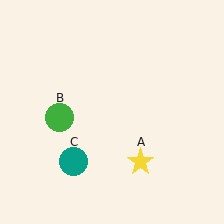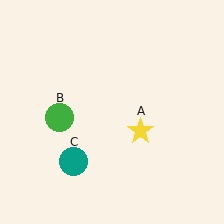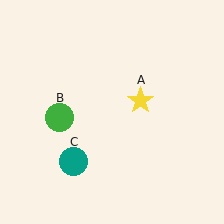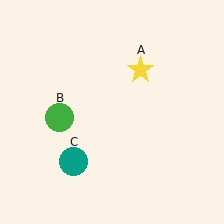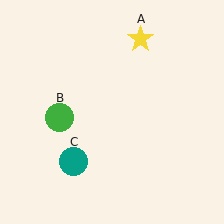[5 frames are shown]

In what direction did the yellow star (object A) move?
The yellow star (object A) moved up.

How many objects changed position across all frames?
1 object changed position: yellow star (object A).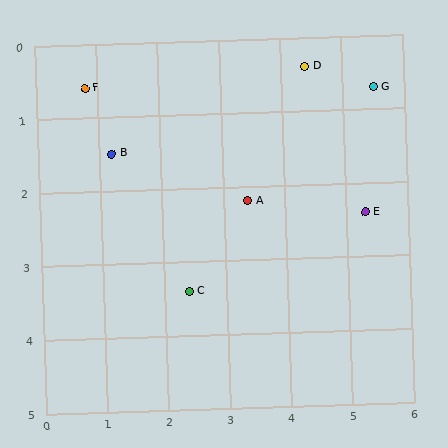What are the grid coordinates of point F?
Point F is at approximately (0.8, 0.6).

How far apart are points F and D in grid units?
Points F and D are about 3.6 grid units apart.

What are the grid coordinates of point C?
Point C is at approximately (2.4, 3.4).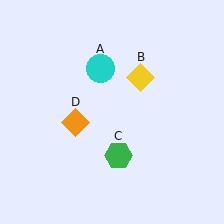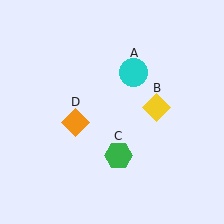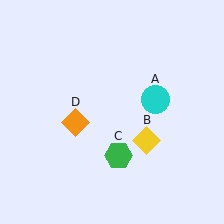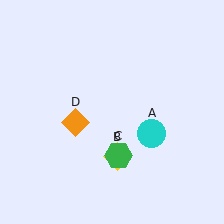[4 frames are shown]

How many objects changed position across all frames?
2 objects changed position: cyan circle (object A), yellow diamond (object B).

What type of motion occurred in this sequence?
The cyan circle (object A), yellow diamond (object B) rotated clockwise around the center of the scene.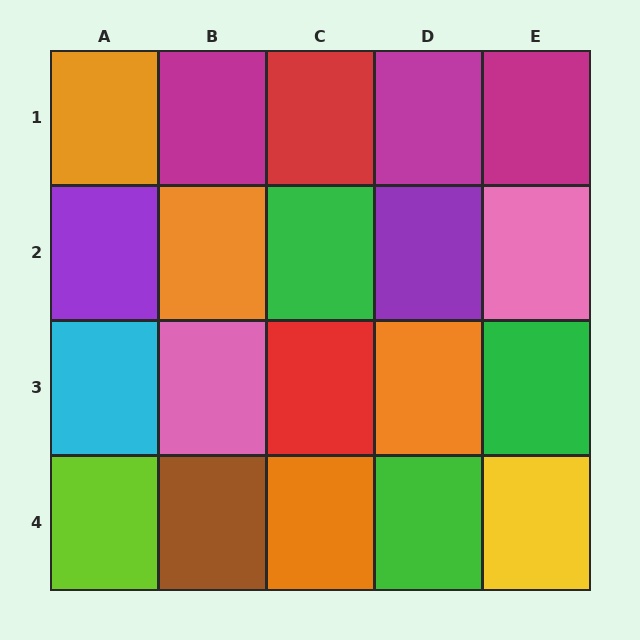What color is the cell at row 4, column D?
Green.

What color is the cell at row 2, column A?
Purple.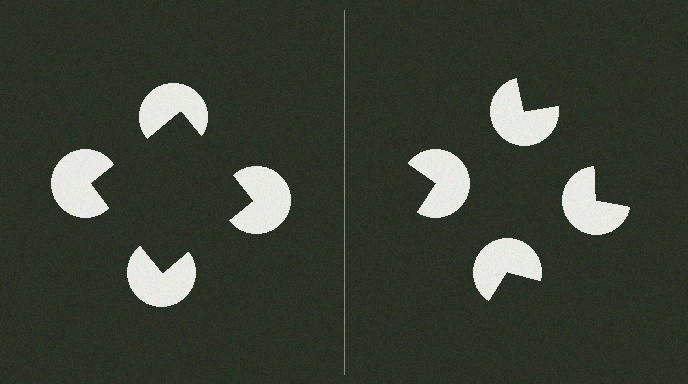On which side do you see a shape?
An illusory square appears on the left side. On the right side the wedge cuts are rotated, so no coherent shape forms.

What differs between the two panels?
The pac-man discs are positioned identically on both sides; only the wedge orientations differ. On the left they align to a square; on the right they are misaligned.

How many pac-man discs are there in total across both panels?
8 — 4 on each side.